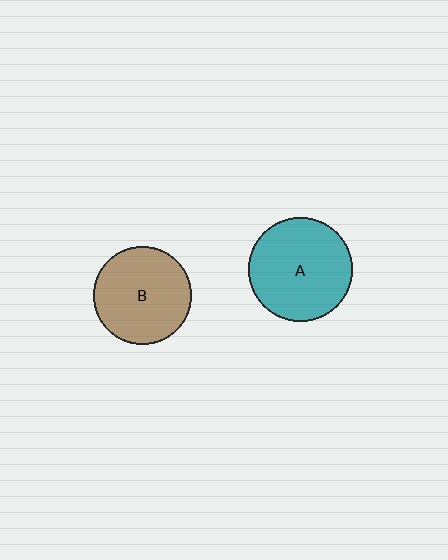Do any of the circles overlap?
No, none of the circles overlap.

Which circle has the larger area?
Circle A (teal).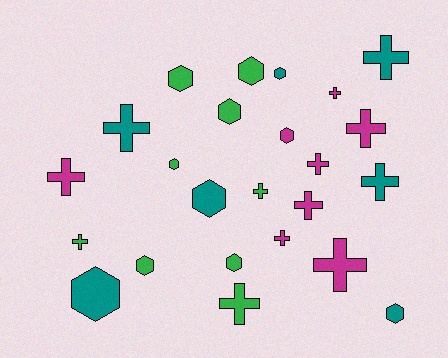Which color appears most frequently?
Green, with 9 objects.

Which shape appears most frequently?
Cross, with 13 objects.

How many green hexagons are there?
There are 6 green hexagons.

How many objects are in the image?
There are 24 objects.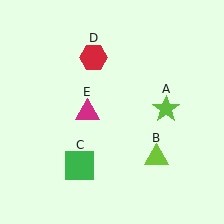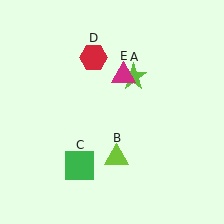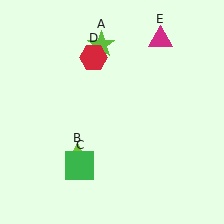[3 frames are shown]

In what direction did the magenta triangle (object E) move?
The magenta triangle (object E) moved up and to the right.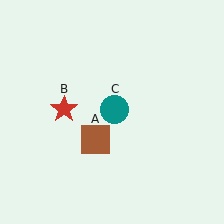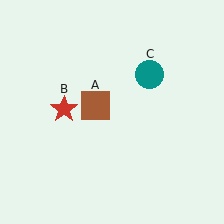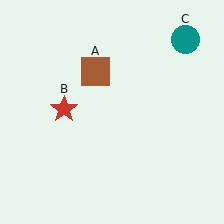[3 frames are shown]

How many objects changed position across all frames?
2 objects changed position: brown square (object A), teal circle (object C).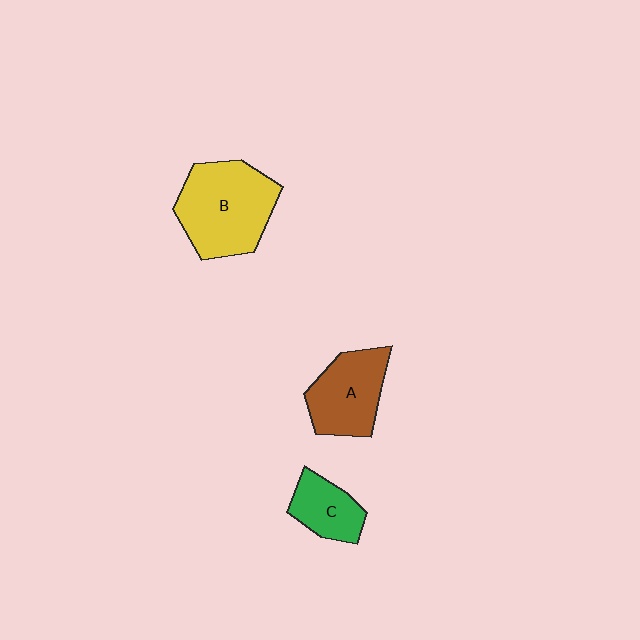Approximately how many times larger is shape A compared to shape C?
Approximately 1.5 times.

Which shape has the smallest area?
Shape C (green).